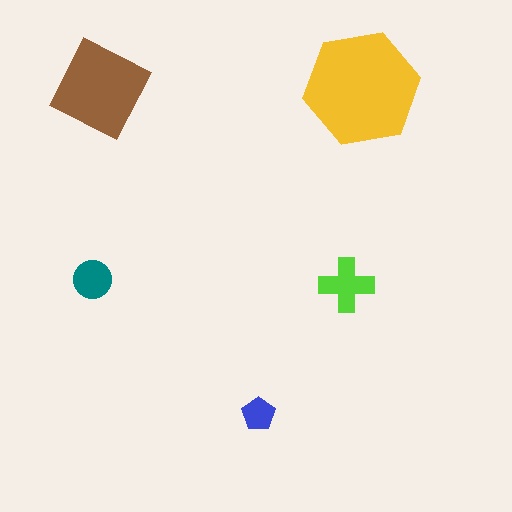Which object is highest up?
The yellow hexagon is topmost.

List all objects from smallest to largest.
The blue pentagon, the teal circle, the lime cross, the brown square, the yellow hexagon.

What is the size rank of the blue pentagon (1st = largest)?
5th.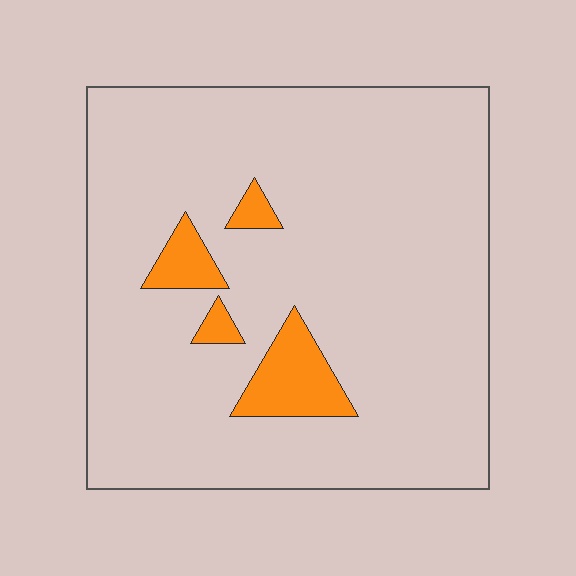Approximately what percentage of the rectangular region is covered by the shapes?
Approximately 10%.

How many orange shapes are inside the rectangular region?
4.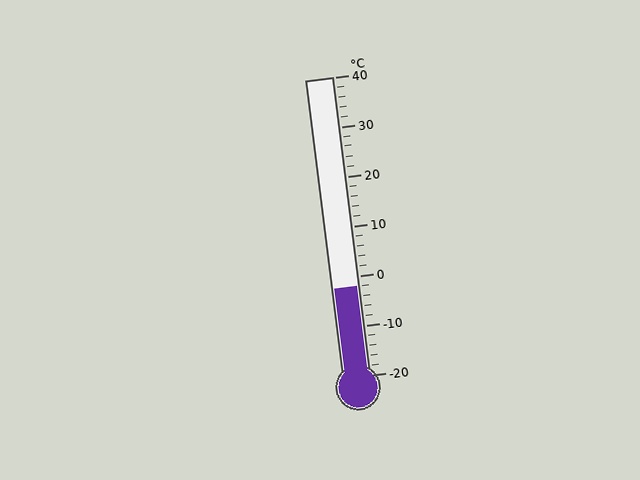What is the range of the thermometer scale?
The thermometer scale ranges from -20°C to 40°C.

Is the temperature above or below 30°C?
The temperature is below 30°C.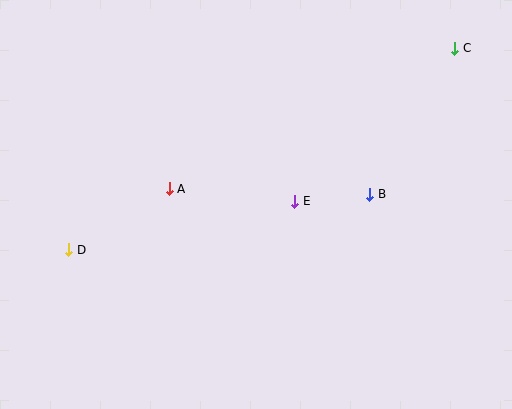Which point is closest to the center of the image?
Point E at (295, 201) is closest to the center.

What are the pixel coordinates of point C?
Point C is at (455, 48).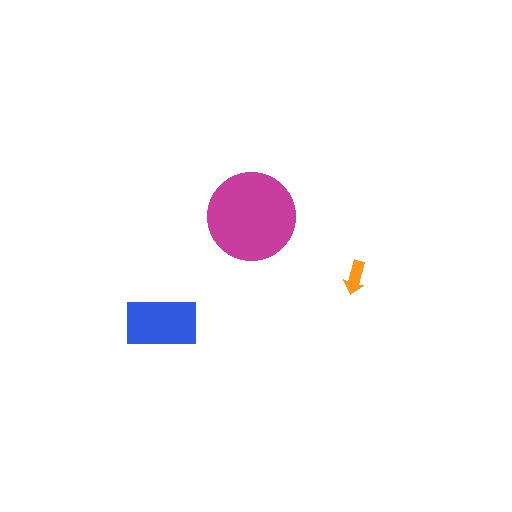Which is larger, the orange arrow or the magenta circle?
The magenta circle.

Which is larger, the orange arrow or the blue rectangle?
The blue rectangle.